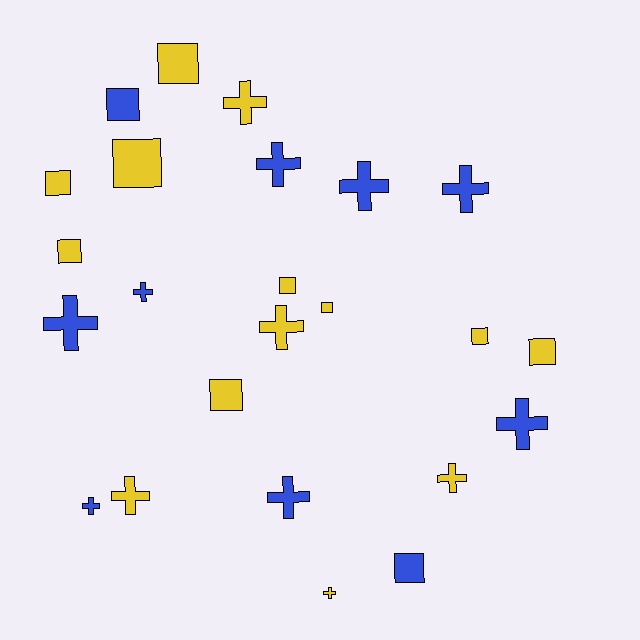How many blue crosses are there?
There are 8 blue crosses.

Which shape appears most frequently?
Cross, with 13 objects.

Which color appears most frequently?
Yellow, with 14 objects.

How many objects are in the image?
There are 24 objects.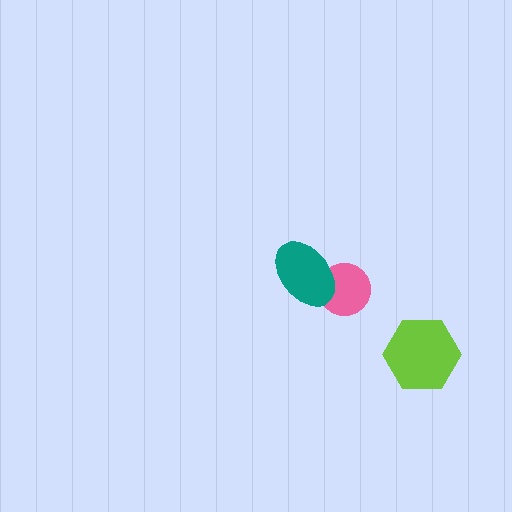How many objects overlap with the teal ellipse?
1 object overlaps with the teal ellipse.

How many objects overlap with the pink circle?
1 object overlaps with the pink circle.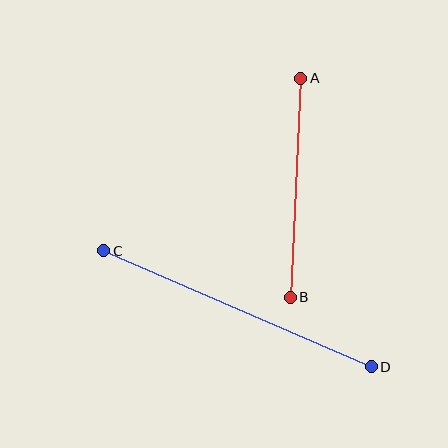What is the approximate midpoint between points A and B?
The midpoint is at approximately (296, 188) pixels.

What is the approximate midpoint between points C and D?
The midpoint is at approximately (237, 309) pixels.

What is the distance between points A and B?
The distance is approximately 219 pixels.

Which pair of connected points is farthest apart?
Points C and D are farthest apart.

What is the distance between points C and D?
The distance is approximately 292 pixels.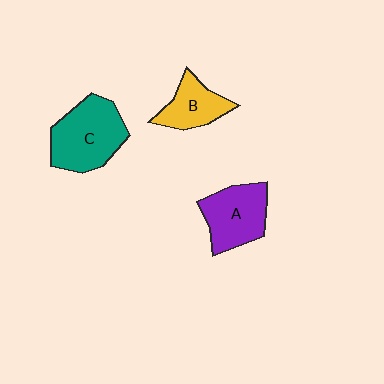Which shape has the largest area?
Shape C (teal).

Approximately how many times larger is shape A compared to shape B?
Approximately 1.4 times.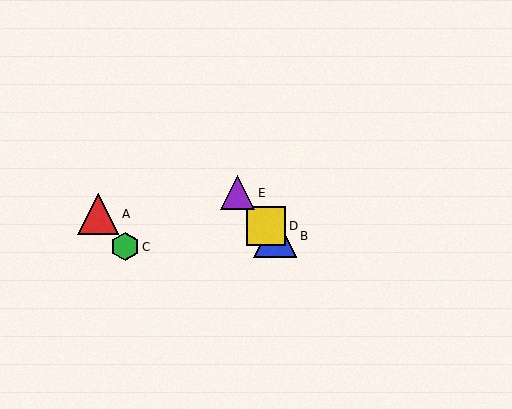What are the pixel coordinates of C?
Object C is at (125, 247).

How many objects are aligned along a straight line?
3 objects (B, D, E) are aligned along a straight line.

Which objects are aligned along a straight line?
Objects B, D, E are aligned along a straight line.